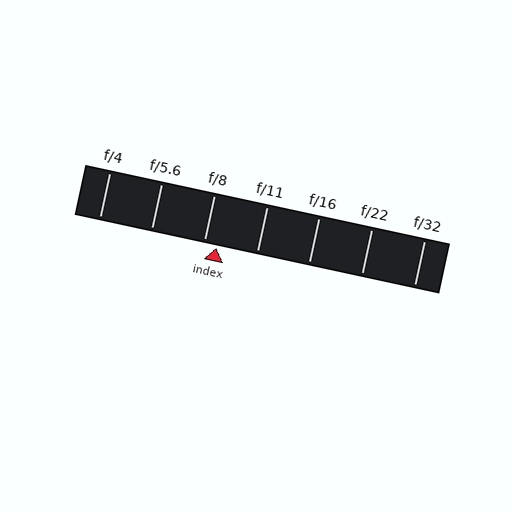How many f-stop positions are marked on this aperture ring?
There are 7 f-stop positions marked.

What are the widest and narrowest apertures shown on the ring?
The widest aperture shown is f/4 and the narrowest is f/32.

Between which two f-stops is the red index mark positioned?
The index mark is between f/8 and f/11.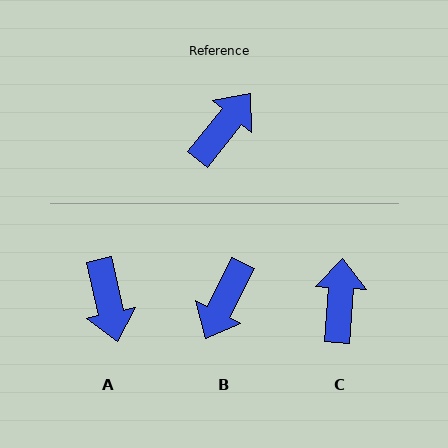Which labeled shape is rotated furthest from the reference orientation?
B, about 168 degrees away.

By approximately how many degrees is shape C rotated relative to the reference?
Approximately 35 degrees counter-clockwise.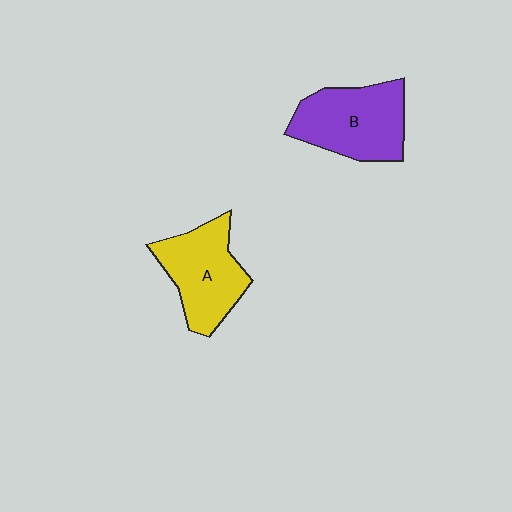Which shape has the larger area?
Shape B (purple).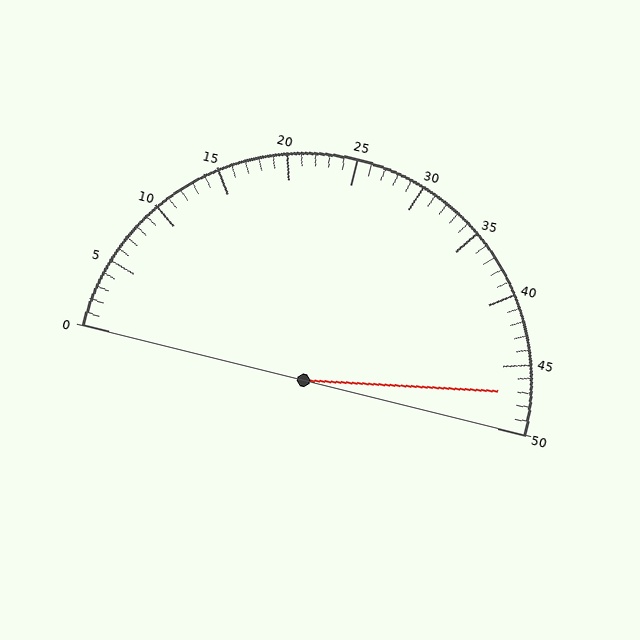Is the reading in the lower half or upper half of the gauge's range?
The reading is in the upper half of the range (0 to 50).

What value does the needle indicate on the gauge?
The needle indicates approximately 47.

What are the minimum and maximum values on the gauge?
The gauge ranges from 0 to 50.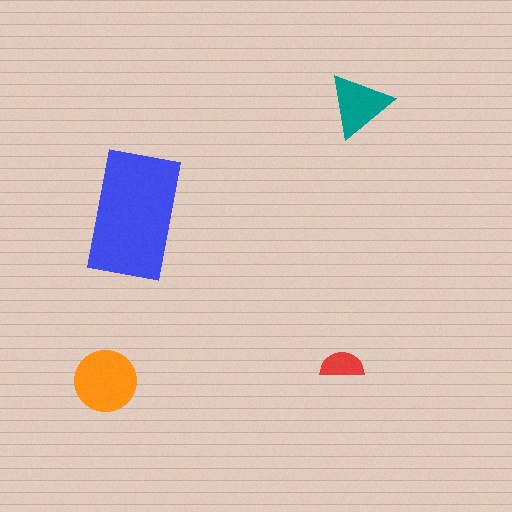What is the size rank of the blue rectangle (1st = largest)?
1st.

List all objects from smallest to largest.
The red semicircle, the teal triangle, the orange circle, the blue rectangle.